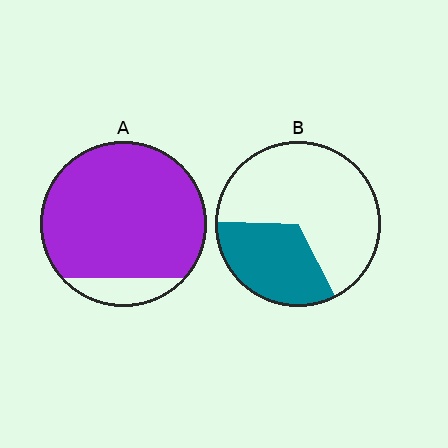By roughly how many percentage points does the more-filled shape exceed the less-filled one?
By roughly 55 percentage points (A over B).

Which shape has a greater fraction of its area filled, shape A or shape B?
Shape A.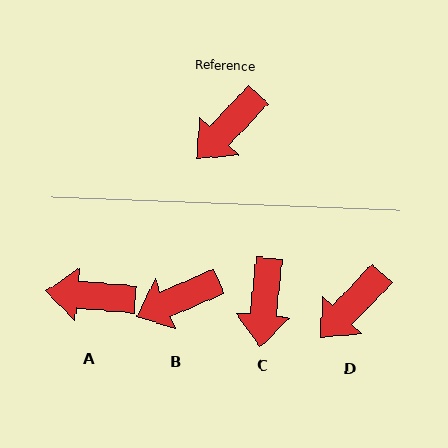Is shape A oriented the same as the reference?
No, it is off by about 52 degrees.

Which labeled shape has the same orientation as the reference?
D.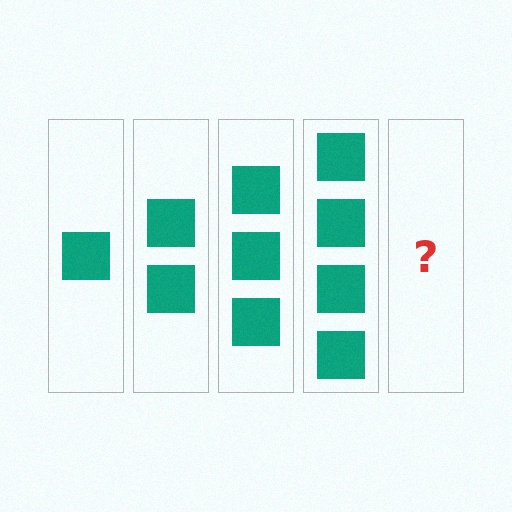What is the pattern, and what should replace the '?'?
The pattern is that each step adds one more square. The '?' should be 5 squares.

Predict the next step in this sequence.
The next step is 5 squares.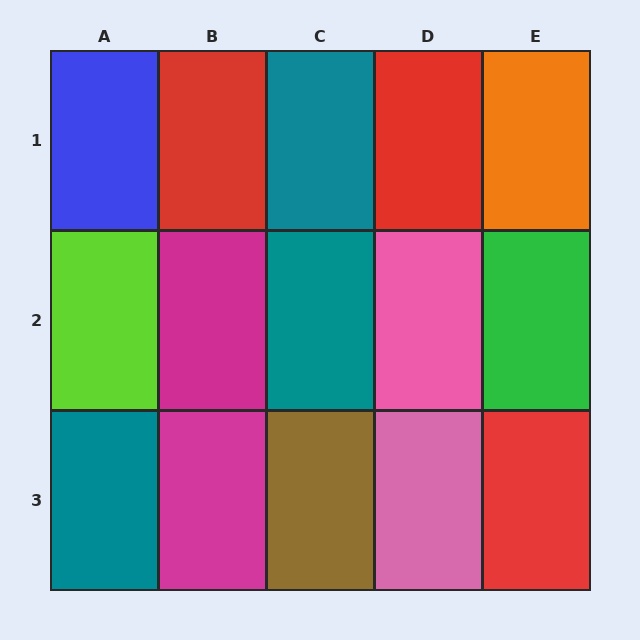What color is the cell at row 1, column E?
Orange.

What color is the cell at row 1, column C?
Teal.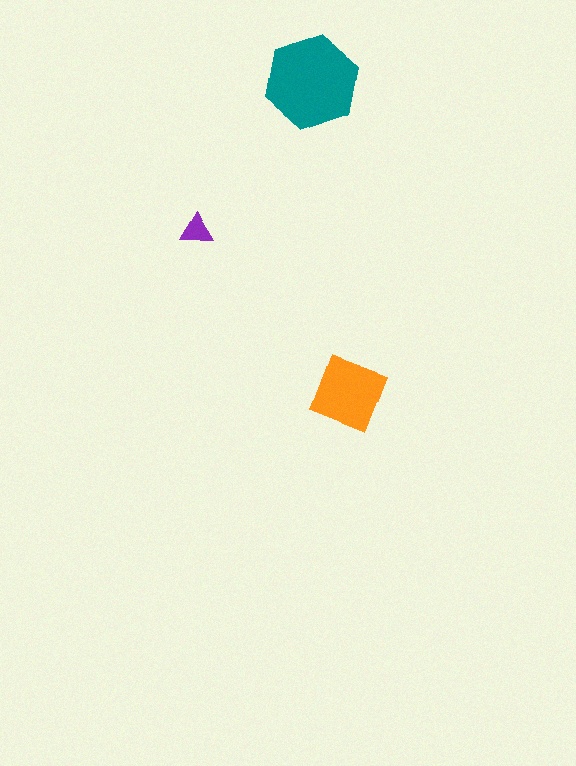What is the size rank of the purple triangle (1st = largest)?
3rd.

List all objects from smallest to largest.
The purple triangle, the orange diamond, the teal hexagon.